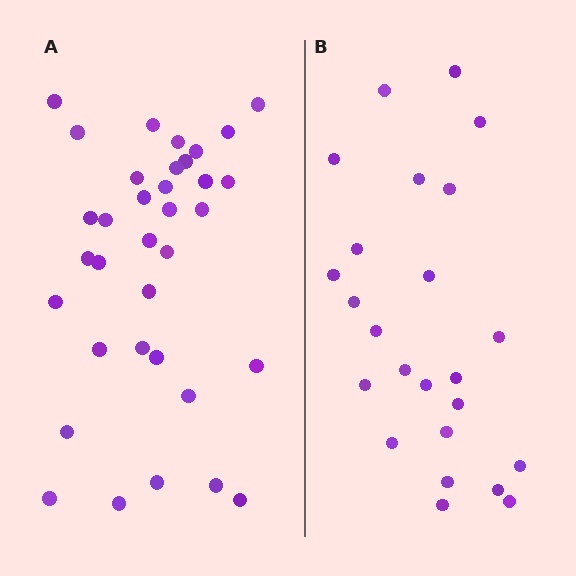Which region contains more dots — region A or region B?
Region A (the left region) has more dots.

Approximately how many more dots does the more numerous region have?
Region A has roughly 12 or so more dots than region B.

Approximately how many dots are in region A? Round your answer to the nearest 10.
About 40 dots. (The exact count is 35, which rounds to 40.)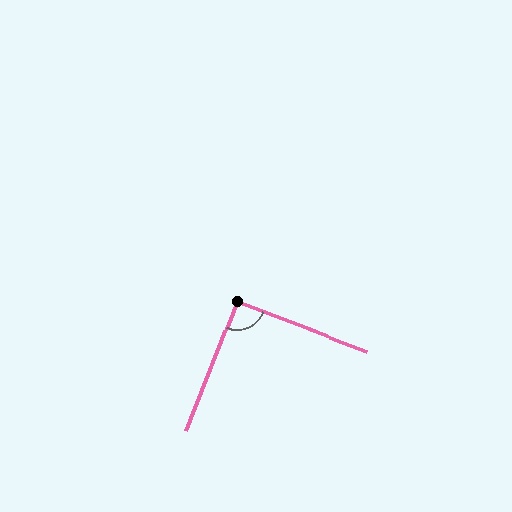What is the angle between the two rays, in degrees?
Approximately 91 degrees.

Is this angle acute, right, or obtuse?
It is approximately a right angle.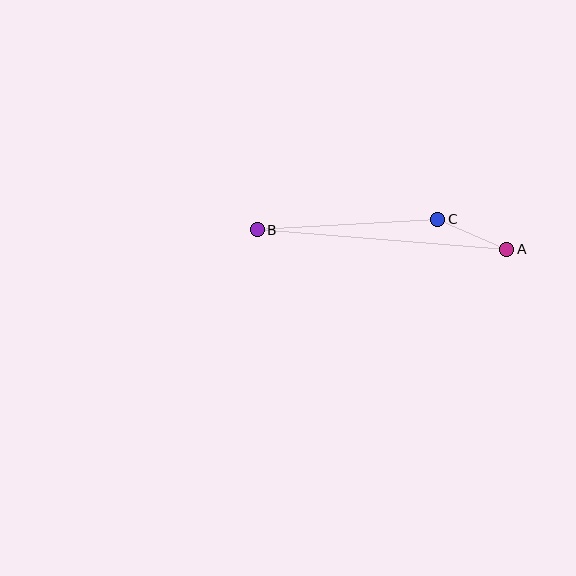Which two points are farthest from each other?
Points A and B are farthest from each other.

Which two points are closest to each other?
Points A and C are closest to each other.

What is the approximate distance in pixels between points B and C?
The distance between B and C is approximately 181 pixels.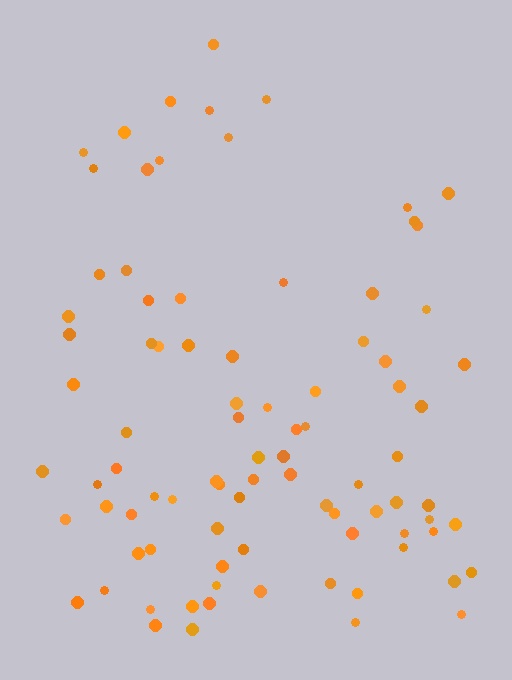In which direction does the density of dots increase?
From top to bottom, with the bottom side densest.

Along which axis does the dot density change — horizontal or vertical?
Vertical.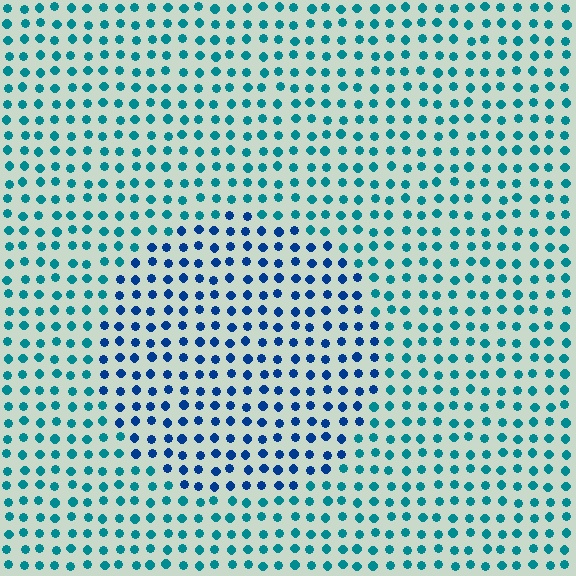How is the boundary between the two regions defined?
The boundary is defined purely by a slight shift in hue (about 34 degrees). Spacing, size, and orientation are identical on both sides.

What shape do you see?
I see a circle.